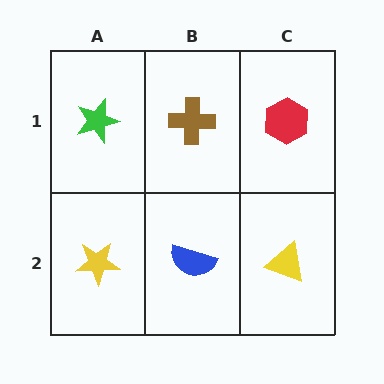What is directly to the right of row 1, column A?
A brown cross.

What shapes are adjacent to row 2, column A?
A green star (row 1, column A), a blue semicircle (row 2, column B).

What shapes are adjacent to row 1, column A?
A yellow star (row 2, column A), a brown cross (row 1, column B).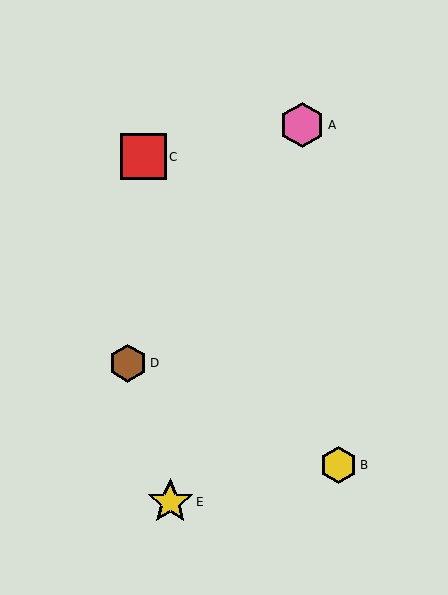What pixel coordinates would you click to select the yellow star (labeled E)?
Click at (170, 502) to select the yellow star E.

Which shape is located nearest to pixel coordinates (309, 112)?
The pink hexagon (labeled A) at (302, 125) is nearest to that location.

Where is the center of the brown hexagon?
The center of the brown hexagon is at (128, 363).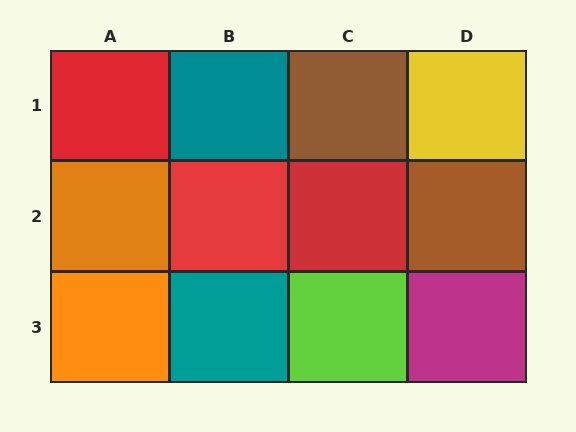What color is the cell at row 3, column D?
Magenta.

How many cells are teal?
2 cells are teal.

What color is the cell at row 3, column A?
Orange.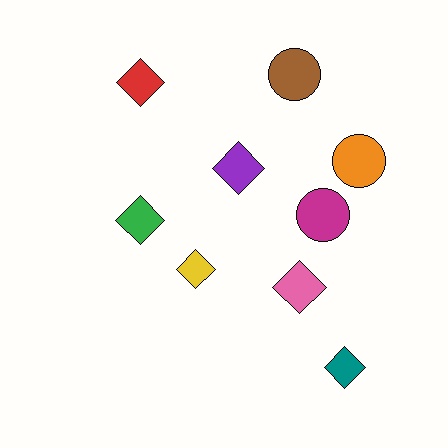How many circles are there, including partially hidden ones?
There are 3 circles.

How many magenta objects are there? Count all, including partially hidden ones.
There is 1 magenta object.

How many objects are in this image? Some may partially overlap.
There are 9 objects.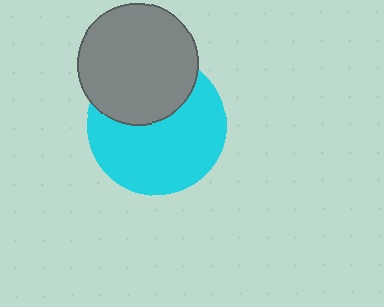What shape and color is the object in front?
The object in front is a gray circle.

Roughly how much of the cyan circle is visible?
About half of it is visible (roughly 65%).